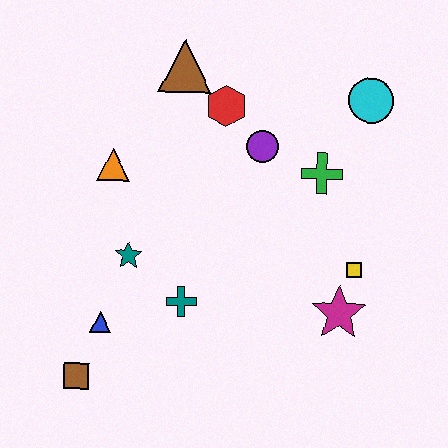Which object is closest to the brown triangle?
The red hexagon is closest to the brown triangle.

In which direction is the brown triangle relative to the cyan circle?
The brown triangle is to the left of the cyan circle.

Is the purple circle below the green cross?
No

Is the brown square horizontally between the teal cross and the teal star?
No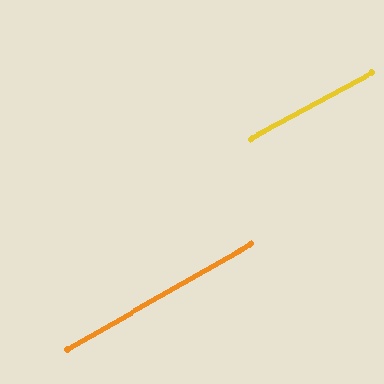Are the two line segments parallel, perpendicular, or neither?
Parallel — their directions differ by only 1.2°.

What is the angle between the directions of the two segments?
Approximately 1 degree.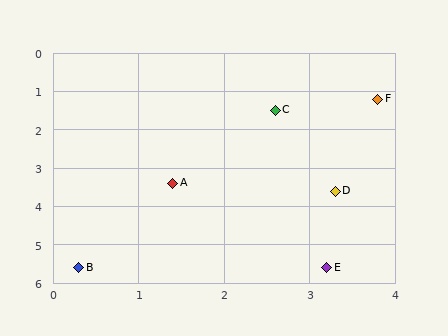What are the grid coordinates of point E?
Point E is at approximately (3.2, 5.6).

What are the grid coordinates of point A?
Point A is at approximately (1.4, 3.4).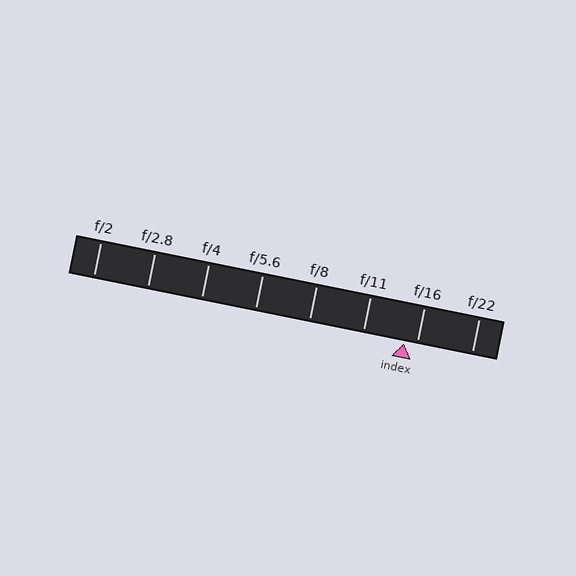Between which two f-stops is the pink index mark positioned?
The index mark is between f/11 and f/16.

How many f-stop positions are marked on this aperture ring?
There are 8 f-stop positions marked.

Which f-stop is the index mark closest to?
The index mark is closest to f/16.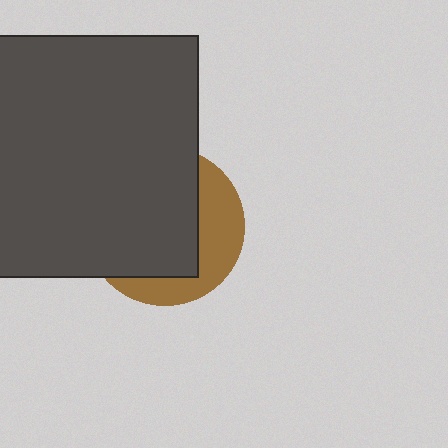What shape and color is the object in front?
The object in front is a dark gray square.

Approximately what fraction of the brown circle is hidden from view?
Roughly 66% of the brown circle is hidden behind the dark gray square.